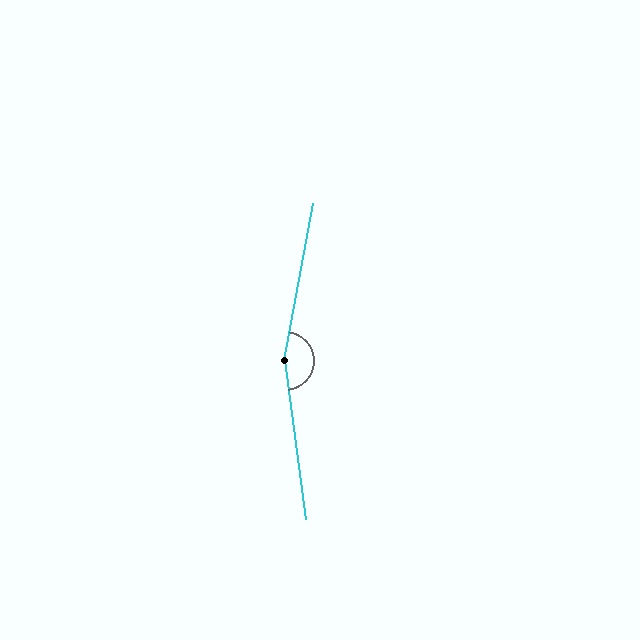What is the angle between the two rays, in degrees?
Approximately 162 degrees.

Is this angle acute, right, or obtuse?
It is obtuse.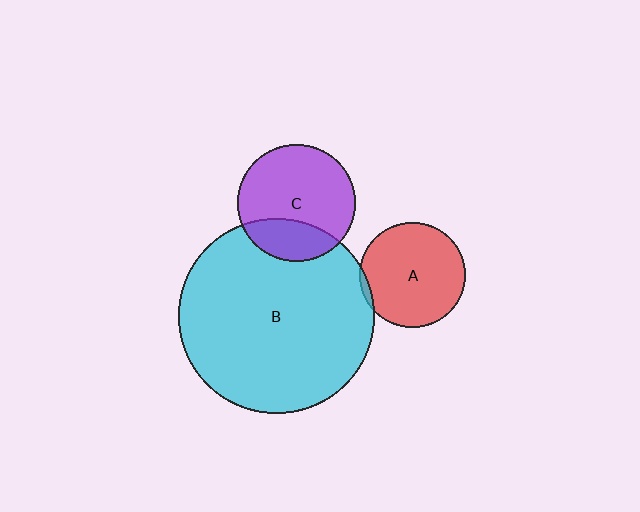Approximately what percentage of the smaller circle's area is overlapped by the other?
Approximately 25%.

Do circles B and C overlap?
Yes.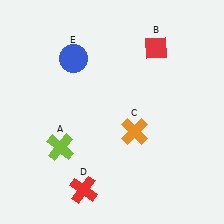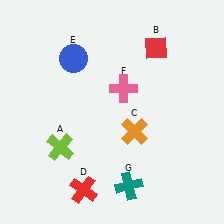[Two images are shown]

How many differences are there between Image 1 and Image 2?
There are 2 differences between the two images.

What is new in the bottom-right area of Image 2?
A teal cross (G) was added in the bottom-right area of Image 2.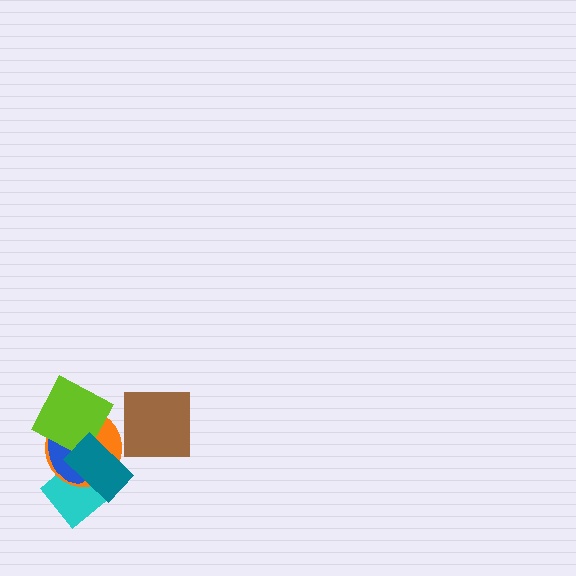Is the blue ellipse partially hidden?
Yes, it is partially covered by another shape.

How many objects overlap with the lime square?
2 objects overlap with the lime square.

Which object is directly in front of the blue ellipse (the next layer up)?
The lime square is directly in front of the blue ellipse.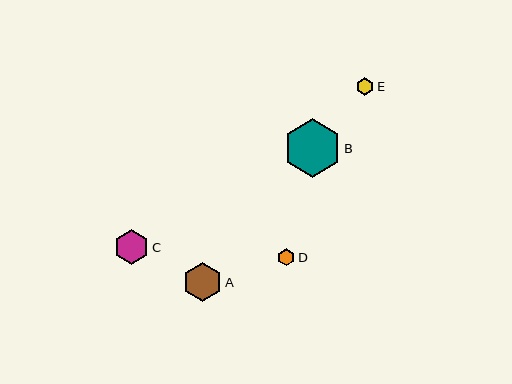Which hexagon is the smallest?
Hexagon D is the smallest with a size of approximately 17 pixels.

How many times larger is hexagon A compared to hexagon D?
Hexagon A is approximately 2.3 times the size of hexagon D.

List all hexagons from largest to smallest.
From largest to smallest: B, A, C, E, D.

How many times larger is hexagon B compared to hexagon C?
Hexagon B is approximately 1.7 times the size of hexagon C.